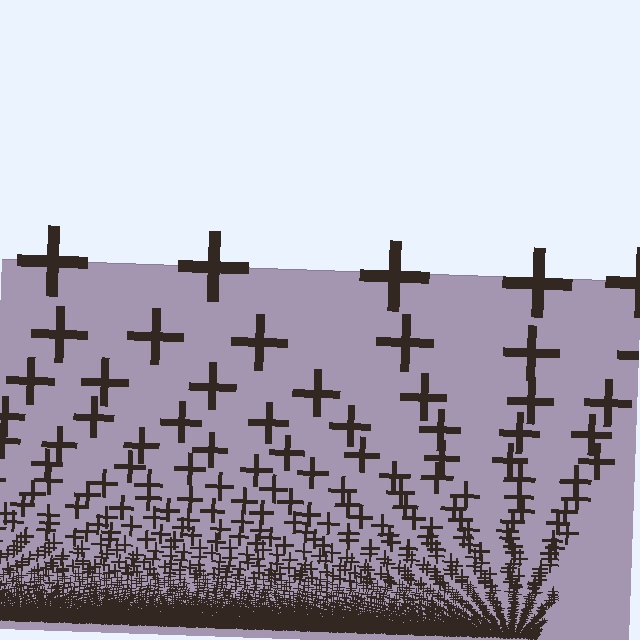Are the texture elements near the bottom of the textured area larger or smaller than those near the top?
Smaller. The gradient is inverted — elements near the bottom are smaller and denser.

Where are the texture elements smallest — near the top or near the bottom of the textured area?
Near the bottom.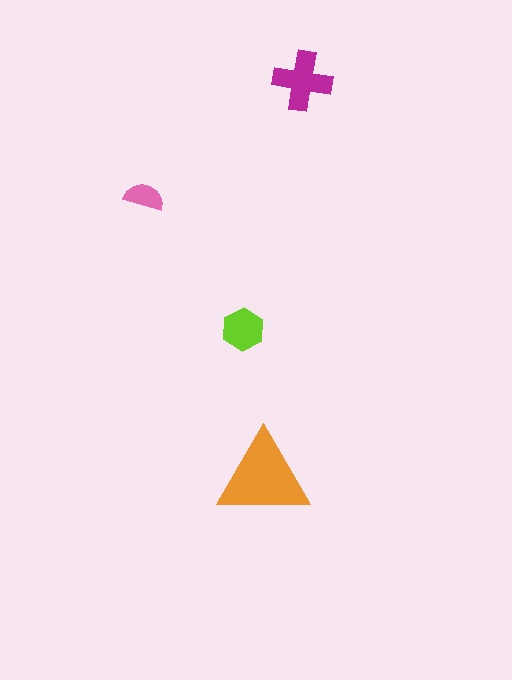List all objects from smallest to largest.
The pink semicircle, the lime hexagon, the magenta cross, the orange triangle.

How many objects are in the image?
There are 4 objects in the image.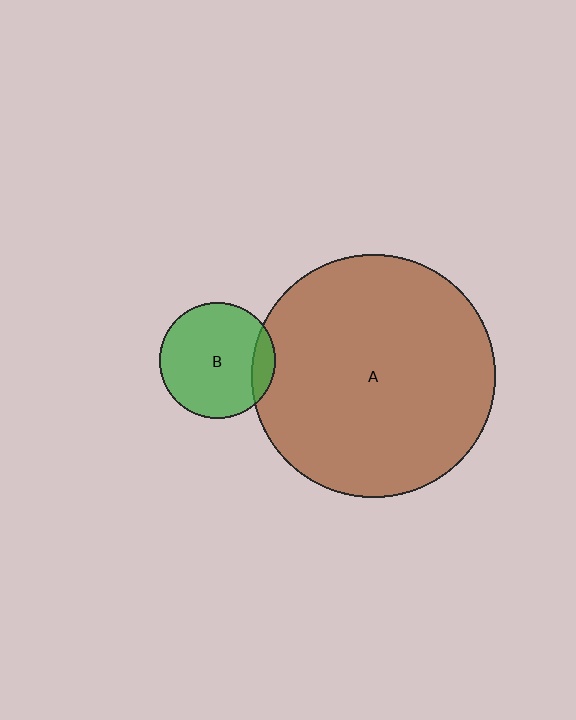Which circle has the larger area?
Circle A (brown).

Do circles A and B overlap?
Yes.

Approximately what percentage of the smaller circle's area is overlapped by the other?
Approximately 10%.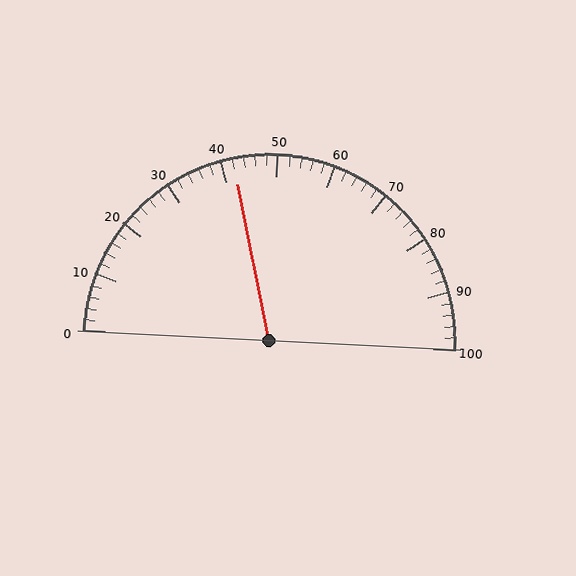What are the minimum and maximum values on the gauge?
The gauge ranges from 0 to 100.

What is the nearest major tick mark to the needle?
The nearest major tick mark is 40.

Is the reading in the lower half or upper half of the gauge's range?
The reading is in the lower half of the range (0 to 100).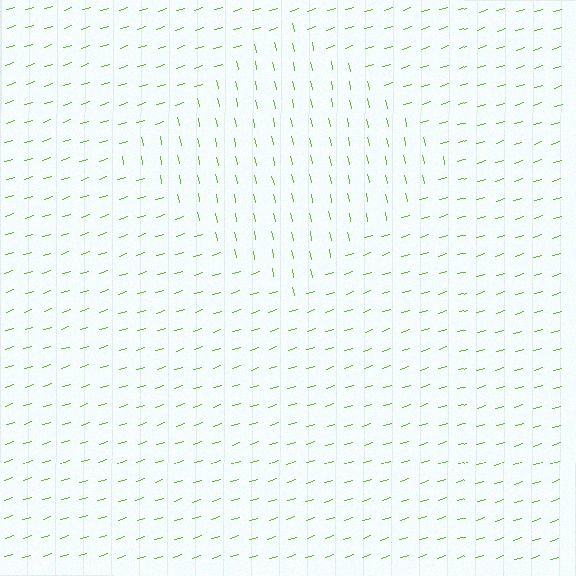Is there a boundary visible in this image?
Yes, there is a texture boundary formed by a change in line orientation.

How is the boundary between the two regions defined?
The boundary is defined purely by a change in line orientation (approximately 85 degrees difference). All lines are the same color and thickness.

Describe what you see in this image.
The image is filled with small lime line segments. A diamond region in the image has lines oriented differently from the surrounding lines, creating a visible texture boundary.